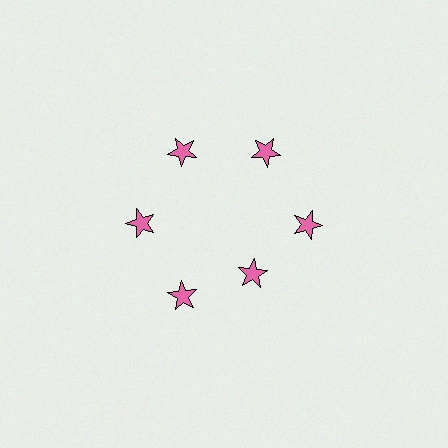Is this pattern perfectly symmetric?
No. The 6 pink stars are arranged in a ring, but one element near the 5 o'clock position is pulled inward toward the center, breaking the 6-fold rotational symmetry.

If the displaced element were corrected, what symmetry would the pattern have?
It would have 6-fold rotational symmetry — the pattern would map onto itself every 60 degrees.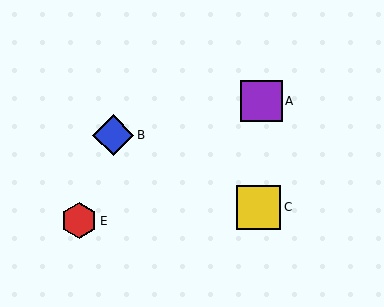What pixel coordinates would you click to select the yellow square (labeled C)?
Click at (259, 207) to select the yellow square C.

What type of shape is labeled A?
Shape A is a purple square.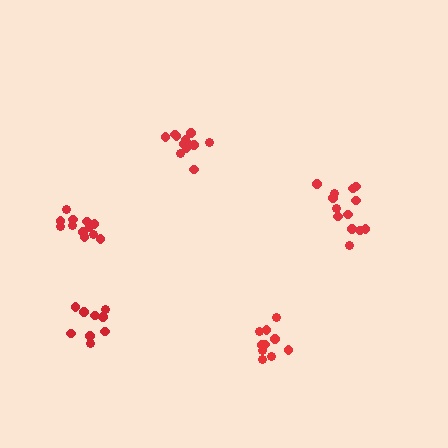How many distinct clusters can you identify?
There are 5 distinct clusters.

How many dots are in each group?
Group 1: 12 dots, Group 2: 12 dots, Group 3: 10 dots, Group 4: 9 dots, Group 5: 13 dots (56 total).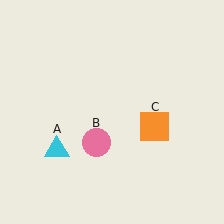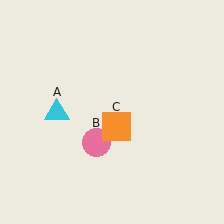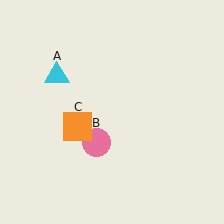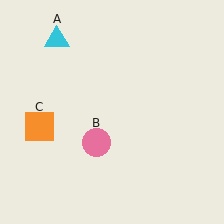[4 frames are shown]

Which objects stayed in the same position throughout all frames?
Pink circle (object B) remained stationary.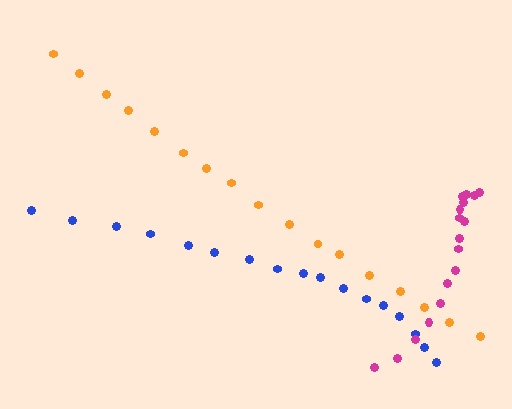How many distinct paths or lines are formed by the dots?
There are 3 distinct paths.